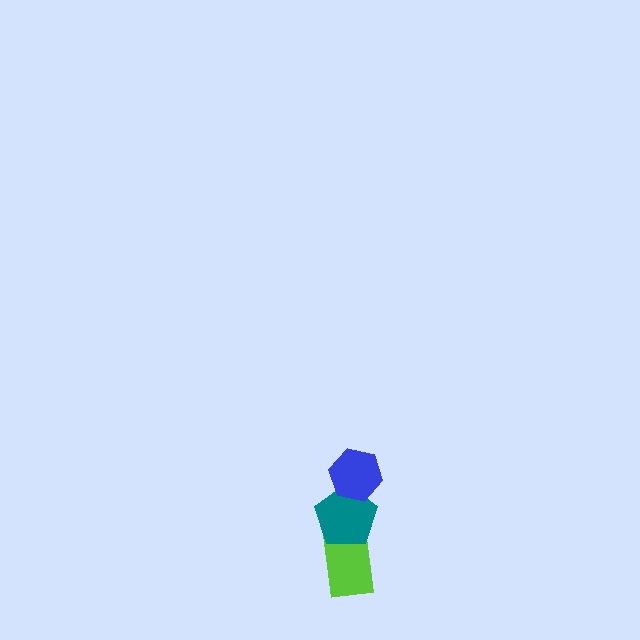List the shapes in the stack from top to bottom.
From top to bottom: the blue hexagon, the teal pentagon, the lime rectangle.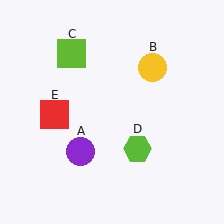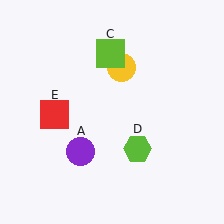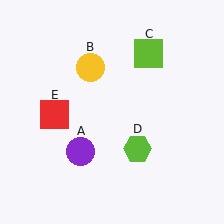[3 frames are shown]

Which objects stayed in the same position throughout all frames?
Purple circle (object A) and lime hexagon (object D) and red square (object E) remained stationary.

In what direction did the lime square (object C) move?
The lime square (object C) moved right.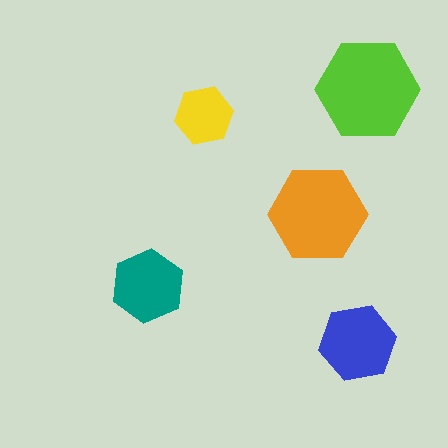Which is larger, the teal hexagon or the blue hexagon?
The blue one.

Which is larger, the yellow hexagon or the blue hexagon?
The blue one.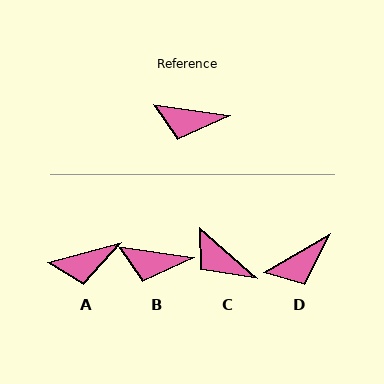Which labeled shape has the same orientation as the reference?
B.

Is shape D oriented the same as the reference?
No, it is off by about 39 degrees.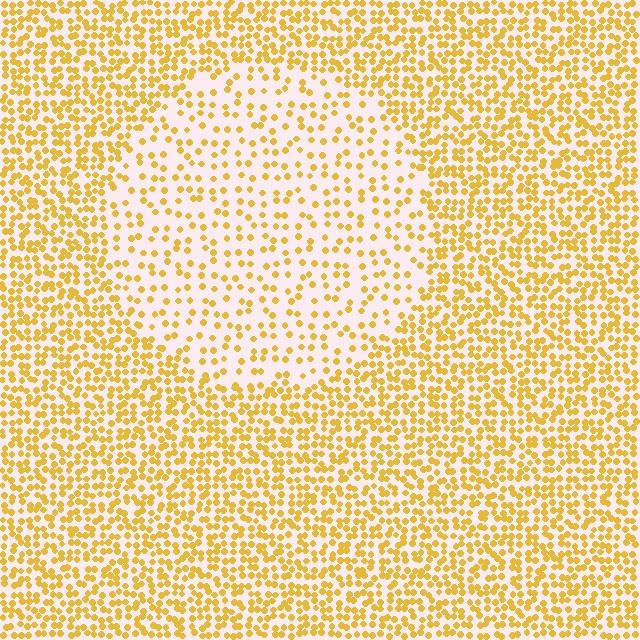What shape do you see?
I see a circle.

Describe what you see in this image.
The image contains small yellow elements arranged at two different densities. A circle-shaped region is visible where the elements are less densely packed than the surrounding area.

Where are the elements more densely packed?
The elements are more densely packed outside the circle boundary.